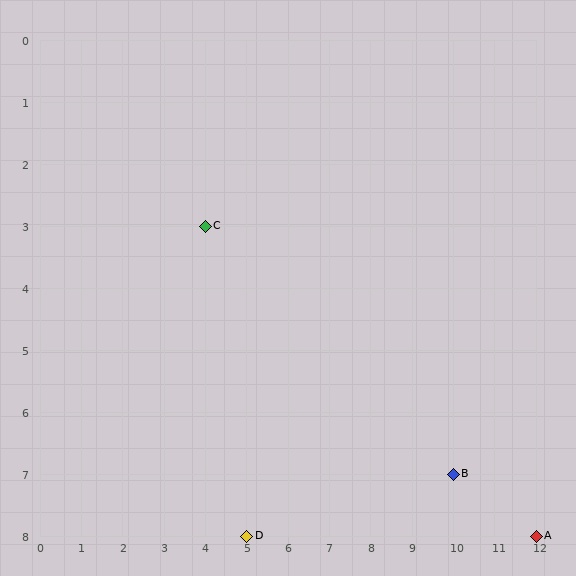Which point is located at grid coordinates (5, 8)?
Point D is at (5, 8).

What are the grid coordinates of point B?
Point B is at grid coordinates (10, 7).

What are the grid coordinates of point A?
Point A is at grid coordinates (12, 8).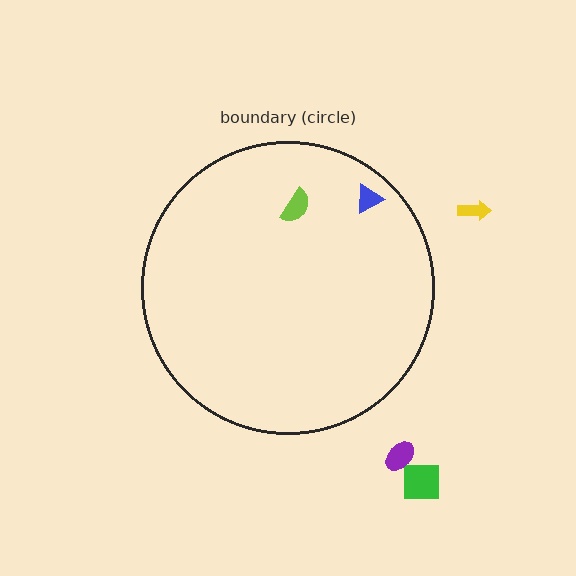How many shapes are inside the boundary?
2 inside, 3 outside.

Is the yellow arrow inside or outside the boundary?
Outside.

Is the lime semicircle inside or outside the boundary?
Inside.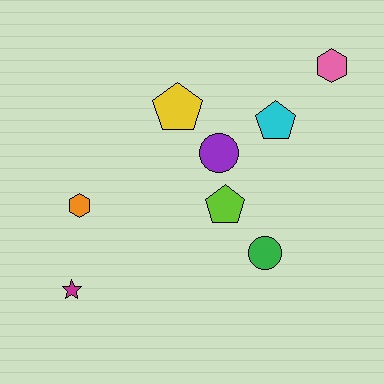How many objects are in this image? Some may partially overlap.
There are 8 objects.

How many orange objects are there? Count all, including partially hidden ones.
There is 1 orange object.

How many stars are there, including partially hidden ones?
There is 1 star.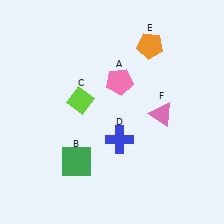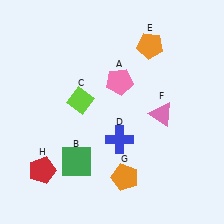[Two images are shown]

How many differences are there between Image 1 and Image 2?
There are 2 differences between the two images.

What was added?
An orange pentagon (G), a red pentagon (H) were added in Image 2.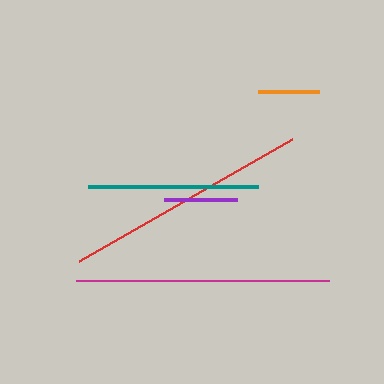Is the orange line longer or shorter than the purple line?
The purple line is longer than the orange line.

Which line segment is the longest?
The magenta line is the longest at approximately 253 pixels.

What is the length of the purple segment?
The purple segment is approximately 73 pixels long.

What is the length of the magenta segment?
The magenta segment is approximately 253 pixels long.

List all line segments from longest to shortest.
From longest to shortest: magenta, red, teal, purple, orange.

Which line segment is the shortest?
The orange line is the shortest at approximately 61 pixels.